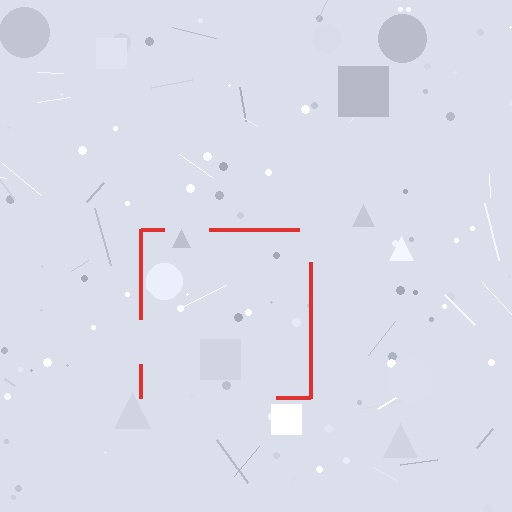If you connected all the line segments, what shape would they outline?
They would outline a square.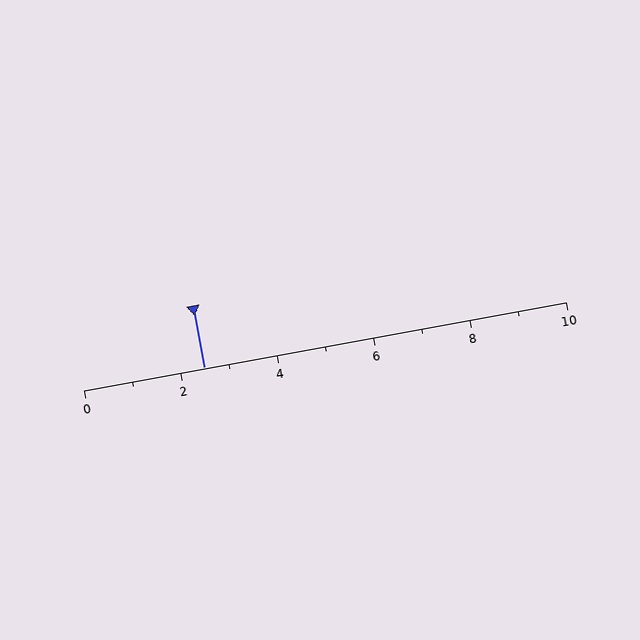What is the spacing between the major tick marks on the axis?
The major ticks are spaced 2 apart.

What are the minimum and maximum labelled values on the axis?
The axis runs from 0 to 10.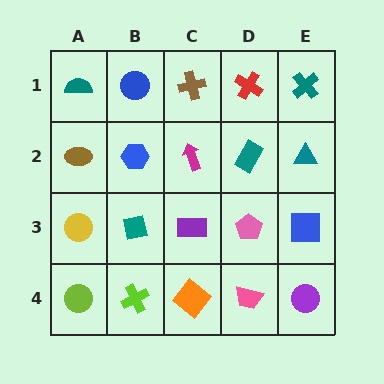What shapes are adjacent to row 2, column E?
A teal cross (row 1, column E), a blue square (row 3, column E), a teal rectangle (row 2, column D).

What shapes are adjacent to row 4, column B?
A teal square (row 3, column B), a lime circle (row 4, column A), an orange diamond (row 4, column C).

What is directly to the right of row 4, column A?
A lime cross.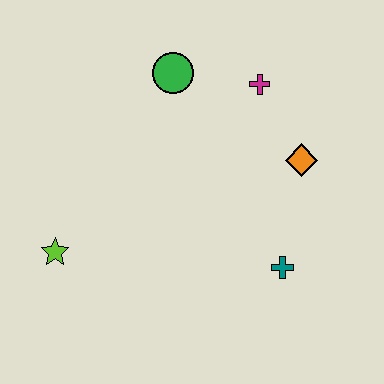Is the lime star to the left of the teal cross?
Yes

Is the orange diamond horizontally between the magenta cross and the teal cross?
No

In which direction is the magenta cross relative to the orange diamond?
The magenta cross is above the orange diamond.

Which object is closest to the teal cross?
The orange diamond is closest to the teal cross.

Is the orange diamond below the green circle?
Yes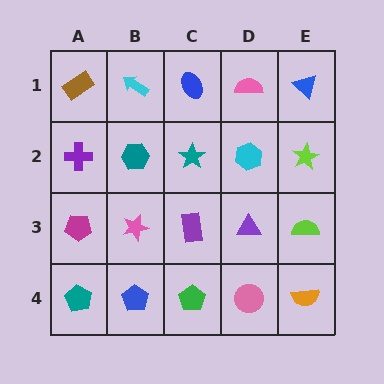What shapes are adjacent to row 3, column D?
A cyan hexagon (row 2, column D), a pink circle (row 4, column D), a purple rectangle (row 3, column C), a lime semicircle (row 3, column E).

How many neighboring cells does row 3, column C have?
4.